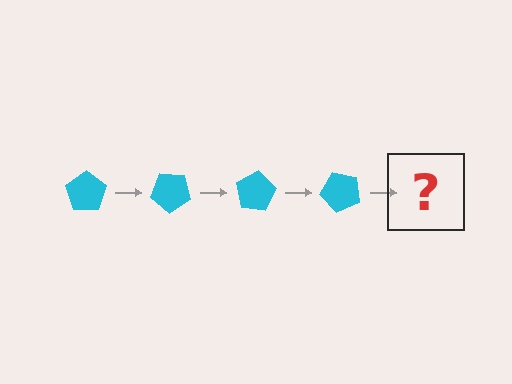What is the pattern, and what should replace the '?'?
The pattern is that the pentagon rotates 40 degrees each step. The '?' should be a cyan pentagon rotated 160 degrees.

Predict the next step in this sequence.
The next step is a cyan pentagon rotated 160 degrees.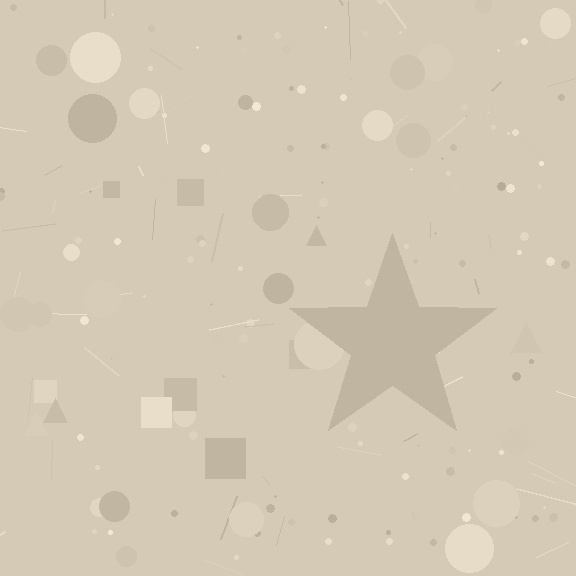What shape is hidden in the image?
A star is hidden in the image.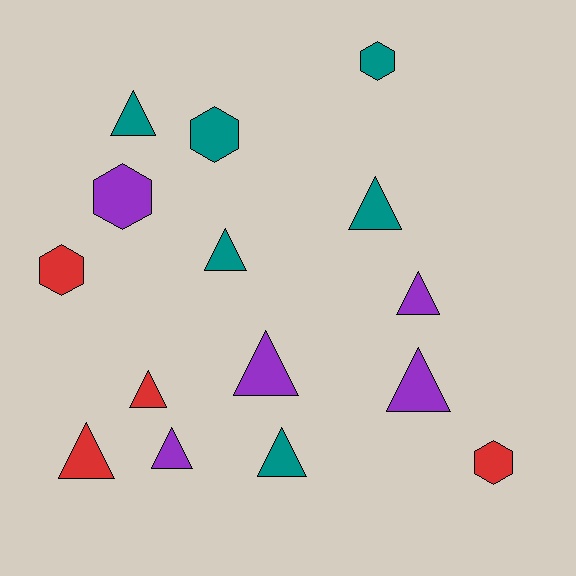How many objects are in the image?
There are 15 objects.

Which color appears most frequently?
Teal, with 6 objects.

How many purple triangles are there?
There are 4 purple triangles.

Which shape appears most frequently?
Triangle, with 10 objects.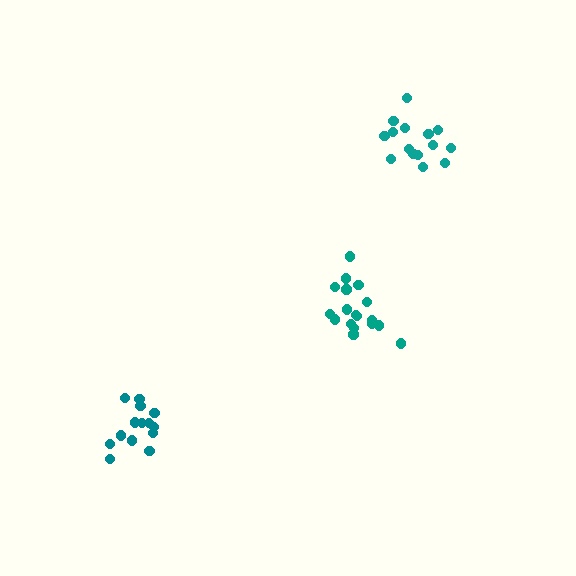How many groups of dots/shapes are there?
There are 3 groups.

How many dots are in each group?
Group 1: 18 dots, Group 2: 15 dots, Group 3: 14 dots (47 total).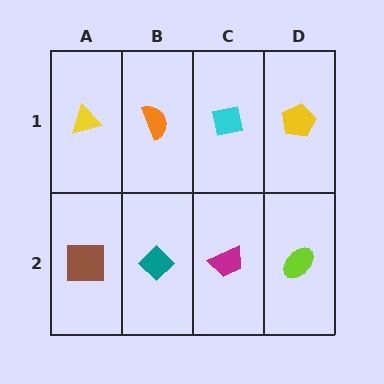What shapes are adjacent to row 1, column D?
A lime ellipse (row 2, column D), a cyan square (row 1, column C).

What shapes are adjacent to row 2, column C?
A cyan square (row 1, column C), a teal diamond (row 2, column B), a lime ellipse (row 2, column D).